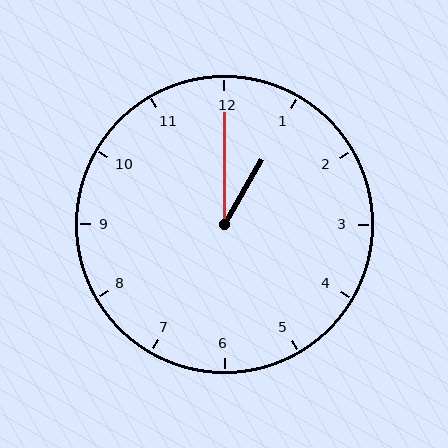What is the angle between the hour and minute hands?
Approximately 30 degrees.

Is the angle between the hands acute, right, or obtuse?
It is acute.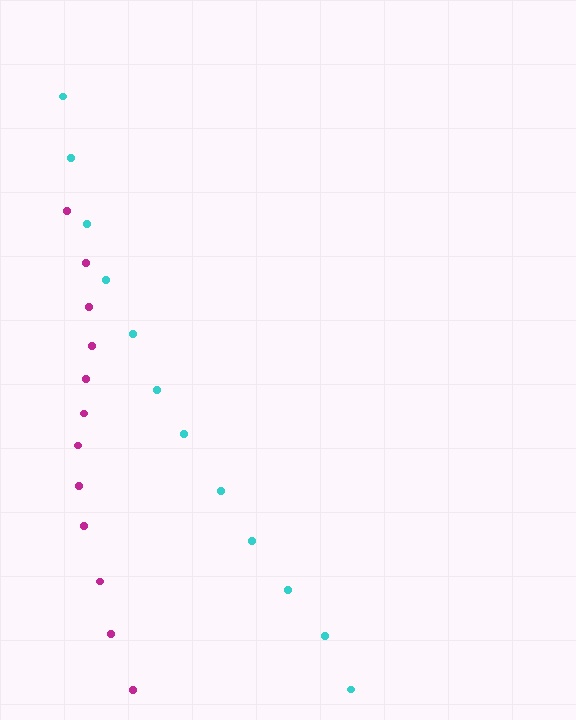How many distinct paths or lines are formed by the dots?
There are 2 distinct paths.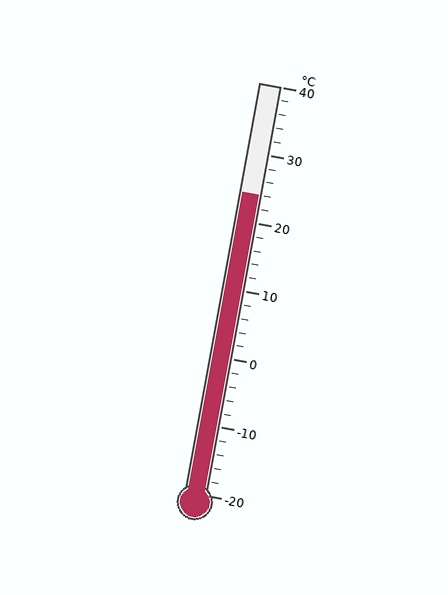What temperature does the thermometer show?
The thermometer shows approximately 24°C.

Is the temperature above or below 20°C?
The temperature is above 20°C.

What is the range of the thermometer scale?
The thermometer scale ranges from -20°C to 40°C.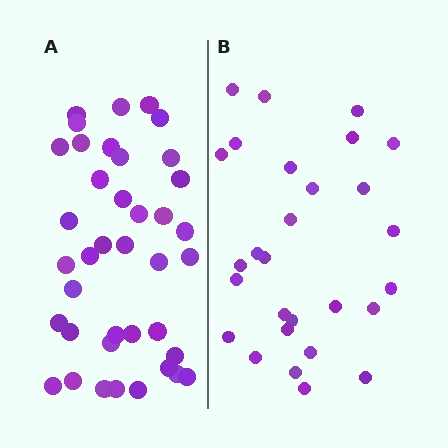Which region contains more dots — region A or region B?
Region A (the left region) has more dots.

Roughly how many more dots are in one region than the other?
Region A has roughly 12 or so more dots than region B.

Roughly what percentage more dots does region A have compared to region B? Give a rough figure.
About 40% more.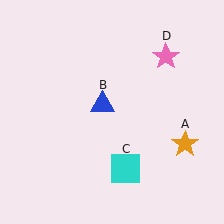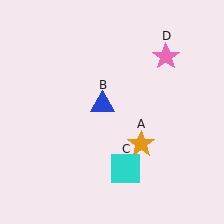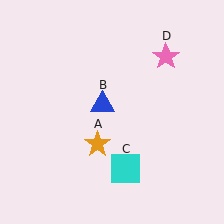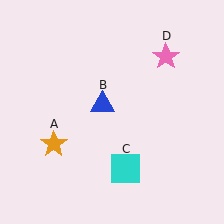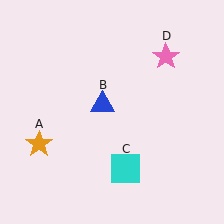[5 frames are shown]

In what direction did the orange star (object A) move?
The orange star (object A) moved left.